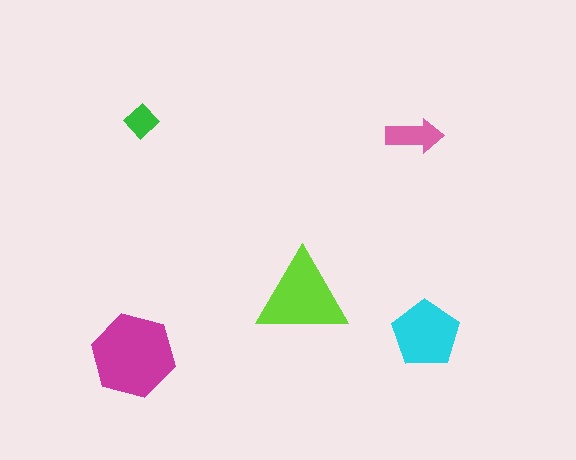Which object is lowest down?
The magenta hexagon is bottommost.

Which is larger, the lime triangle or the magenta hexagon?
The magenta hexagon.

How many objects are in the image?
There are 5 objects in the image.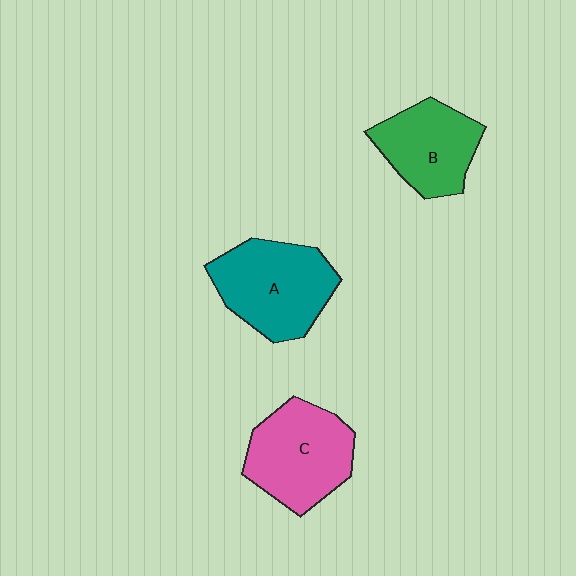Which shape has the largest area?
Shape A (teal).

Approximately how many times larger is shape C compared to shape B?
Approximately 1.2 times.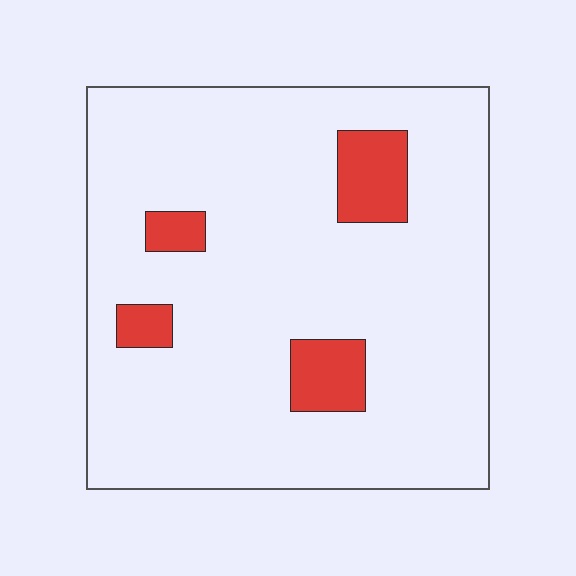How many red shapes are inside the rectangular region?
4.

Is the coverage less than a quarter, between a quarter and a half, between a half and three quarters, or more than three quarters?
Less than a quarter.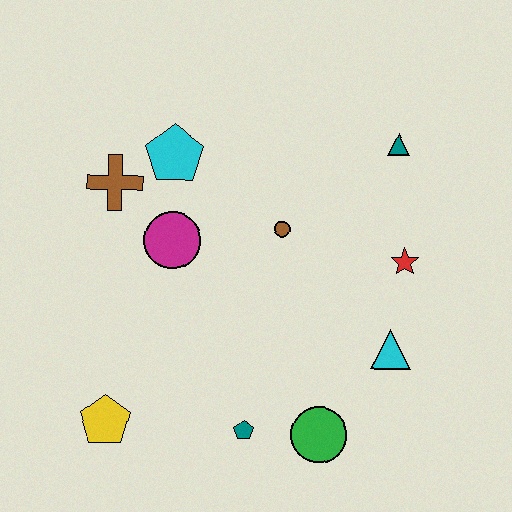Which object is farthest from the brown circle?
The yellow pentagon is farthest from the brown circle.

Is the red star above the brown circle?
No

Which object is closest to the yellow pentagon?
The teal pentagon is closest to the yellow pentagon.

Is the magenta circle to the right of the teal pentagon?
No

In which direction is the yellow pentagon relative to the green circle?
The yellow pentagon is to the left of the green circle.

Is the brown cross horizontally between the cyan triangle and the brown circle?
No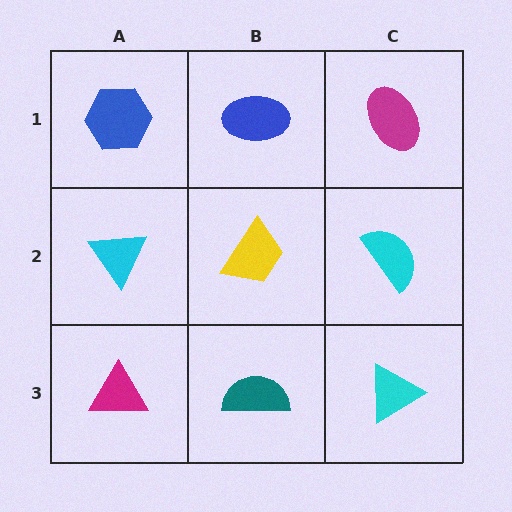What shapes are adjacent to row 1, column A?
A cyan triangle (row 2, column A), a blue ellipse (row 1, column B).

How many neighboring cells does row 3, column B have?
3.